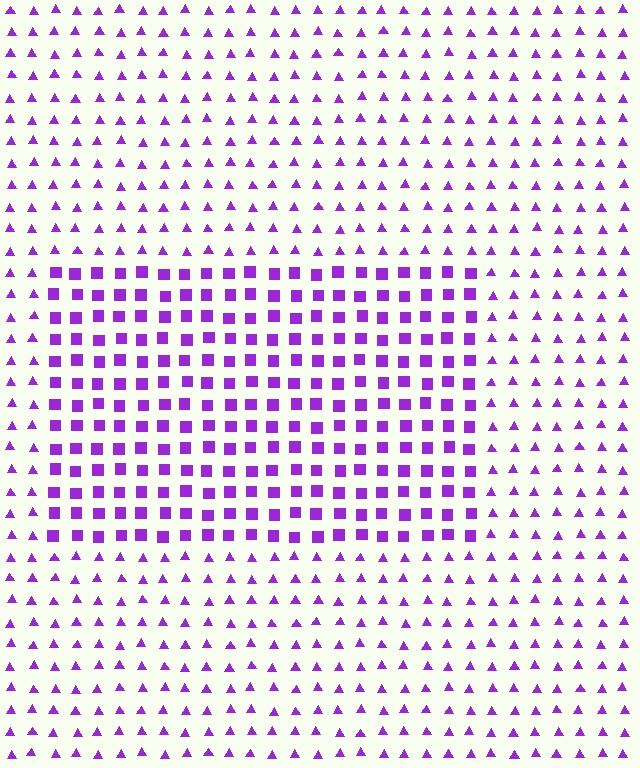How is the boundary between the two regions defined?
The boundary is defined by a change in element shape: squares inside vs. triangles outside. All elements share the same color and spacing.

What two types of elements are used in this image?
The image uses squares inside the rectangle region and triangles outside it.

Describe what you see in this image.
The image is filled with small purple elements arranged in a uniform grid. A rectangle-shaped region contains squares, while the surrounding area contains triangles. The boundary is defined purely by the change in element shape.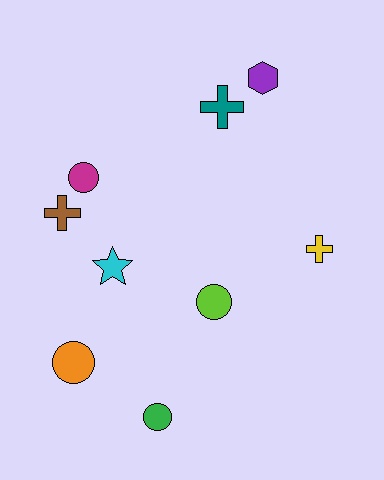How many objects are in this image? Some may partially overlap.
There are 9 objects.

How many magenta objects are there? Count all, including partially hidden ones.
There is 1 magenta object.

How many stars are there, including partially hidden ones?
There is 1 star.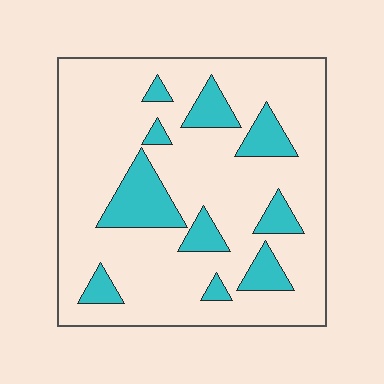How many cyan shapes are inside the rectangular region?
10.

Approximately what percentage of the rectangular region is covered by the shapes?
Approximately 20%.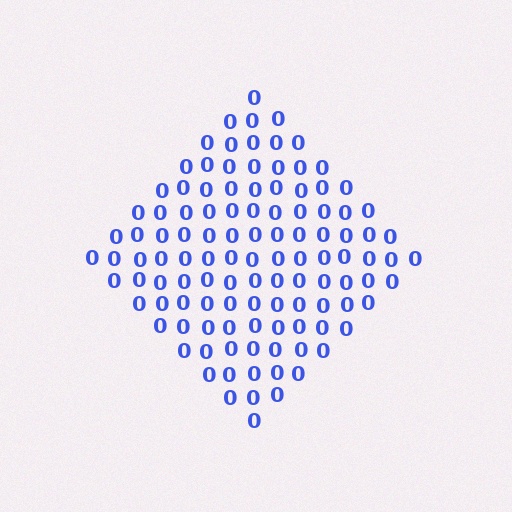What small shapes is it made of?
It is made of small digit 0's.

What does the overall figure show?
The overall figure shows a diamond.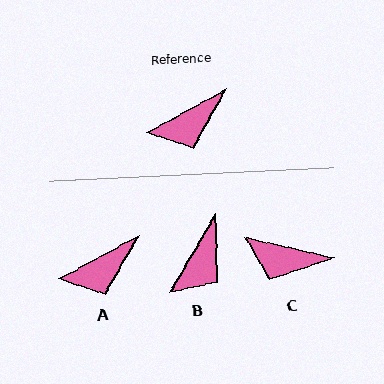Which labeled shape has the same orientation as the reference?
A.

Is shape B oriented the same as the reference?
No, it is off by about 31 degrees.